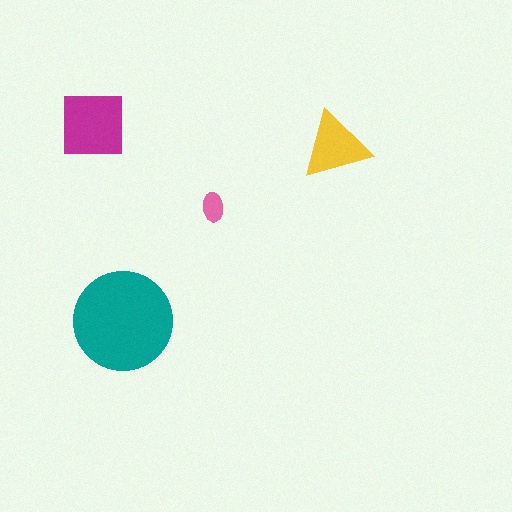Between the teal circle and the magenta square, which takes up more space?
The teal circle.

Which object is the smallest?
The pink ellipse.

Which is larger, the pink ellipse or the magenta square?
The magenta square.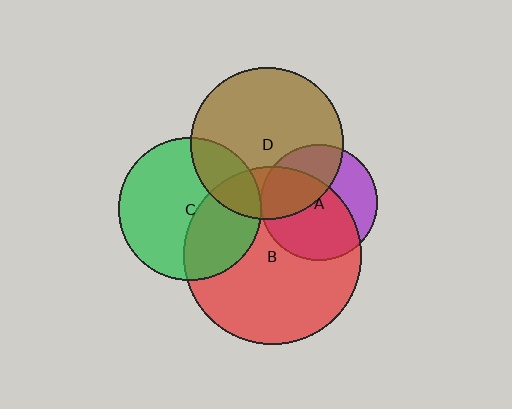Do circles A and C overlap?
Yes.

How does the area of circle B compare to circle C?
Approximately 1.6 times.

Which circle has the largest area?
Circle B (red).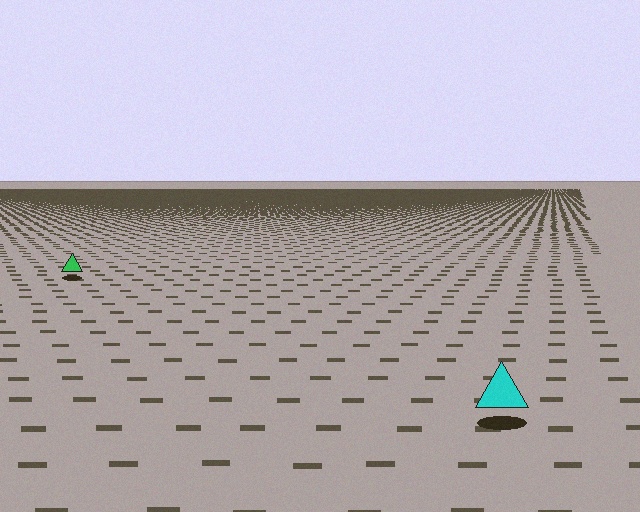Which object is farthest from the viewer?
The green triangle is farthest from the viewer. It appears smaller and the ground texture around it is denser.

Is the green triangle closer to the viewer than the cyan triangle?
No. The cyan triangle is closer — you can tell from the texture gradient: the ground texture is coarser near it.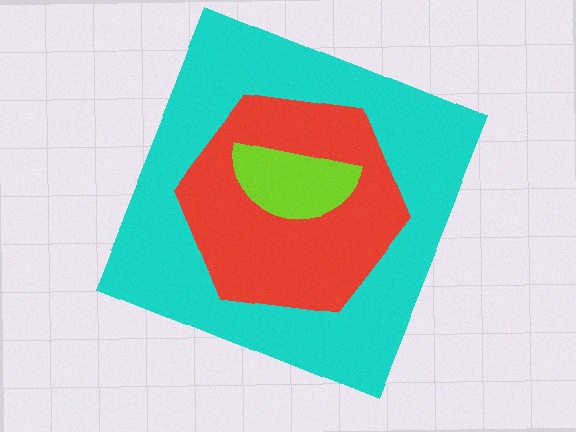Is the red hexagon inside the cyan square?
Yes.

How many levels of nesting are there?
3.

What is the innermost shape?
The lime semicircle.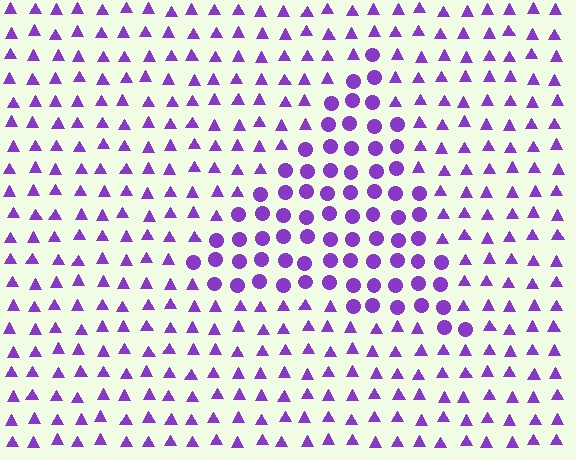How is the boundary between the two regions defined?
The boundary is defined by a change in element shape: circles inside vs. triangles outside. All elements share the same color and spacing.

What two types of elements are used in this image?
The image uses circles inside the triangle region and triangles outside it.